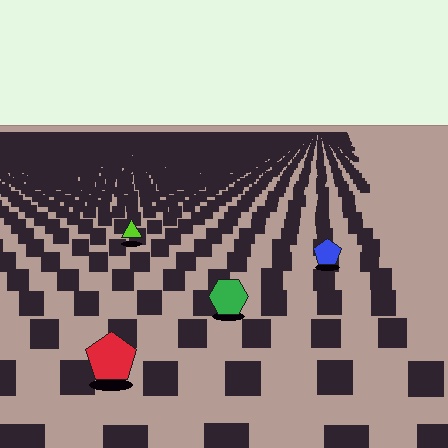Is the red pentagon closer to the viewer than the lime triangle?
Yes. The red pentagon is closer — you can tell from the texture gradient: the ground texture is coarser near it.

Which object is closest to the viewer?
The red pentagon is closest. The texture marks near it are larger and more spread out.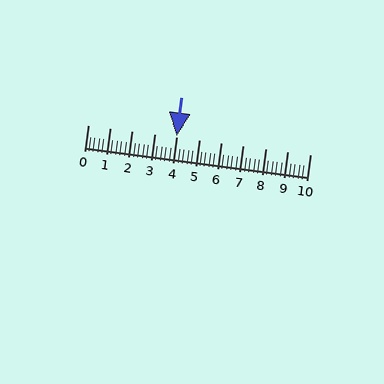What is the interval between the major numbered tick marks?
The major tick marks are spaced 1 units apart.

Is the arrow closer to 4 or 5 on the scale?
The arrow is closer to 4.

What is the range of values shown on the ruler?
The ruler shows values from 0 to 10.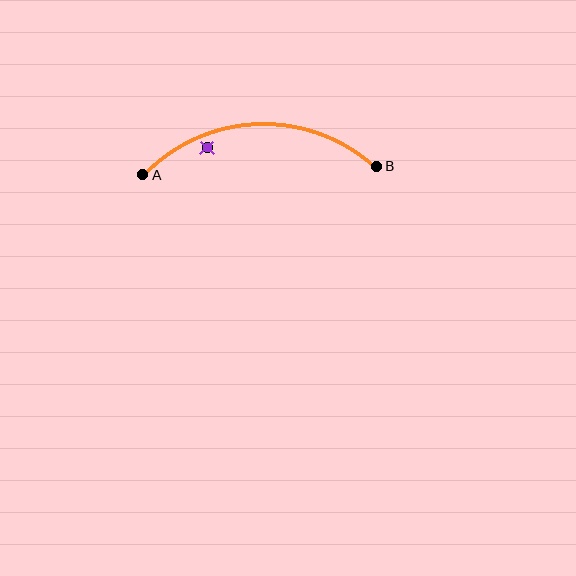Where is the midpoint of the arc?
The arc midpoint is the point on the curve farthest from the straight line joining A and B. It sits above that line.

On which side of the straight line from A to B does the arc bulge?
The arc bulges above the straight line connecting A and B.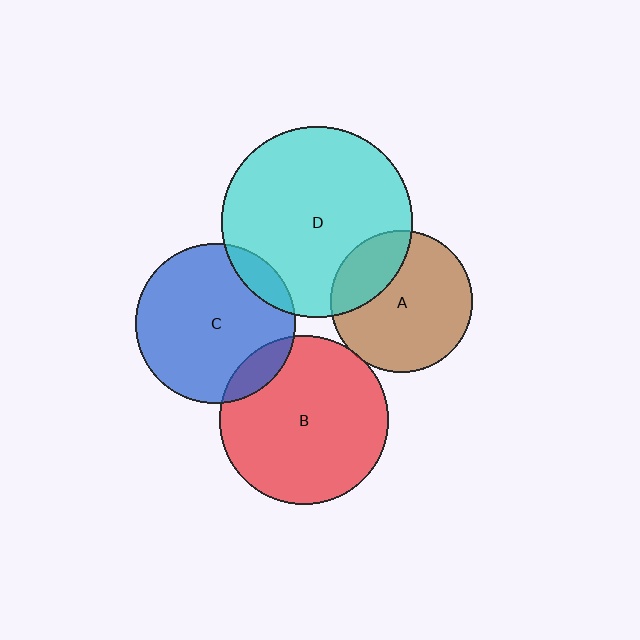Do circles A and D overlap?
Yes.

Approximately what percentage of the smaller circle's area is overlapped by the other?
Approximately 25%.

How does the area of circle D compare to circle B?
Approximately 1.3 times.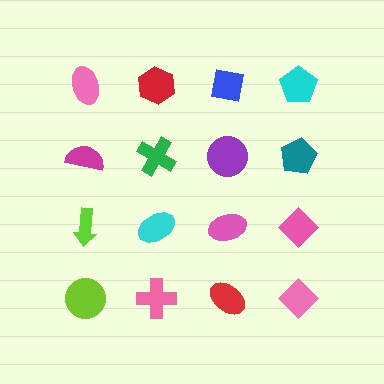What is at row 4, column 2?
A pink cross.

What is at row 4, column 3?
A red ellipse.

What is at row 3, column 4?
A pink diamond.